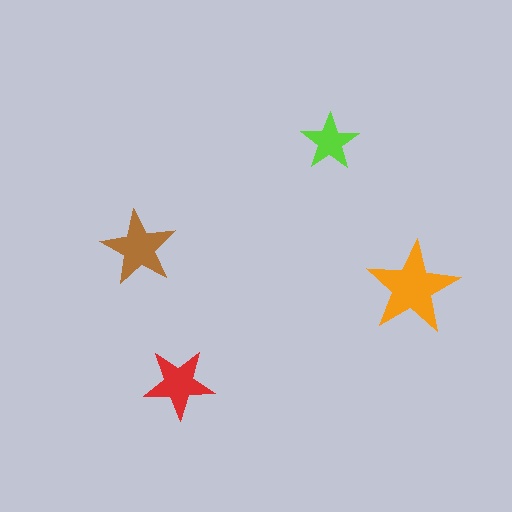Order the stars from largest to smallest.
the orange one, the brown one, the red one, the lime one.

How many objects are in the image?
There are 4 objects in the image.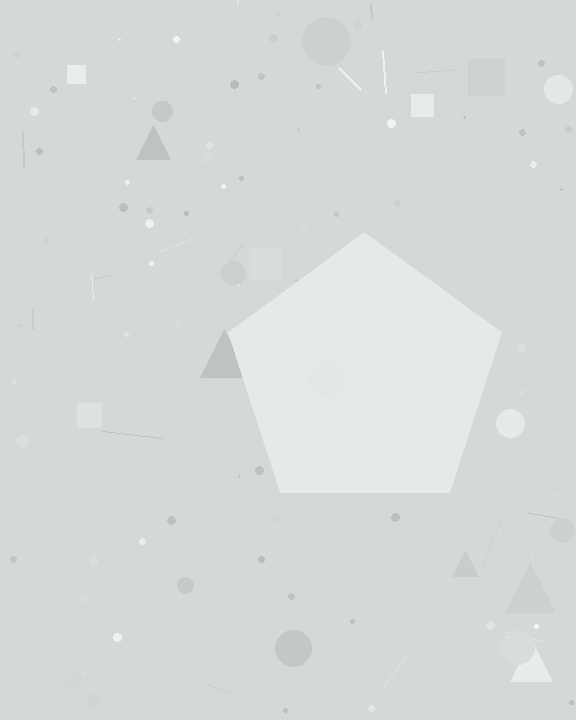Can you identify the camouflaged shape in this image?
The camouflaged shape is a pentagon.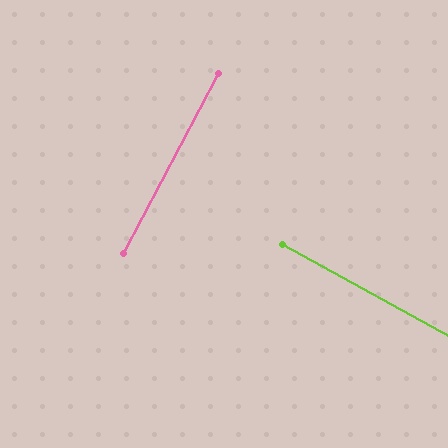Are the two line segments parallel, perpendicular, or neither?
Perpendicular — they meet at approximately 89°.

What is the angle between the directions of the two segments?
Approximately 89 degrees.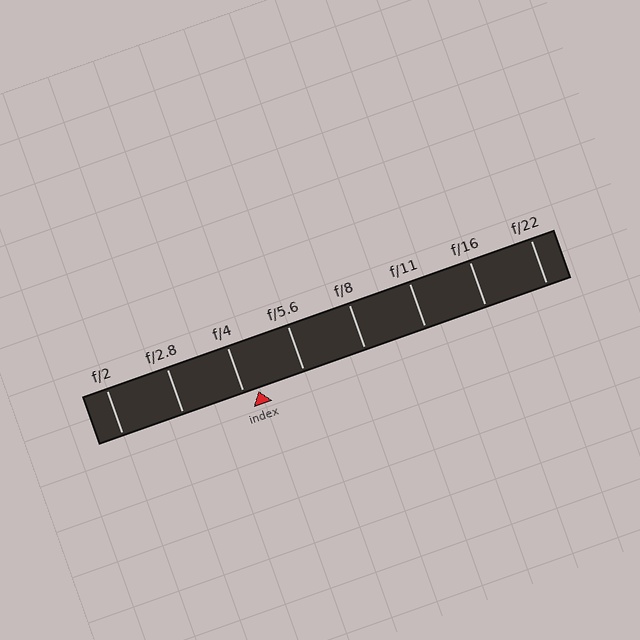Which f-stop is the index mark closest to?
The index mark is closest to f/4.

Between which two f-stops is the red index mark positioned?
The index mark is between f/4 and f/5.6.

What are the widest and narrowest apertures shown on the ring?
The widest aperture shown is f/2 and the narrowest is f/22.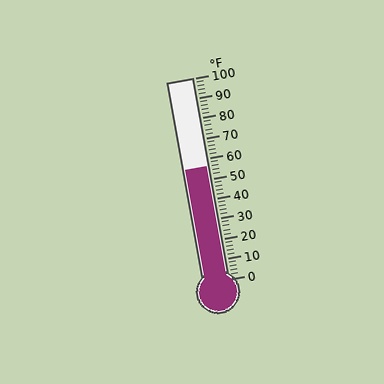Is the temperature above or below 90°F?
The temperature is below 90°F.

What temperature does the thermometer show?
The thermometer shows approximately 56°F.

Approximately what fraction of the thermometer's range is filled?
The thermometer is filled to approximately 55% of its range.